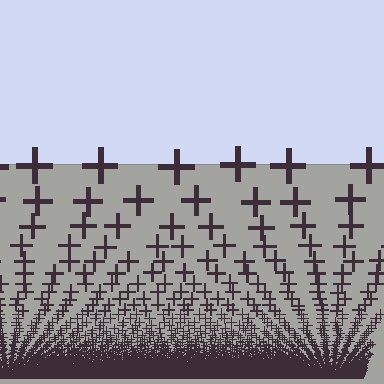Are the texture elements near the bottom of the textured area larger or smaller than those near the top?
Smaller. The gradient is inverted — elements near the bottom are smaller and denser.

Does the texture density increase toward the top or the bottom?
Density increases toward the bottom.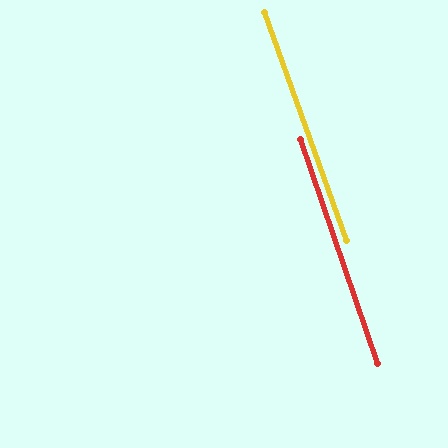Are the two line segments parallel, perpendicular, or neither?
Parallel — their directions differ by only 0.8°.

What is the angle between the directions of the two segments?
Approximately 1 degree.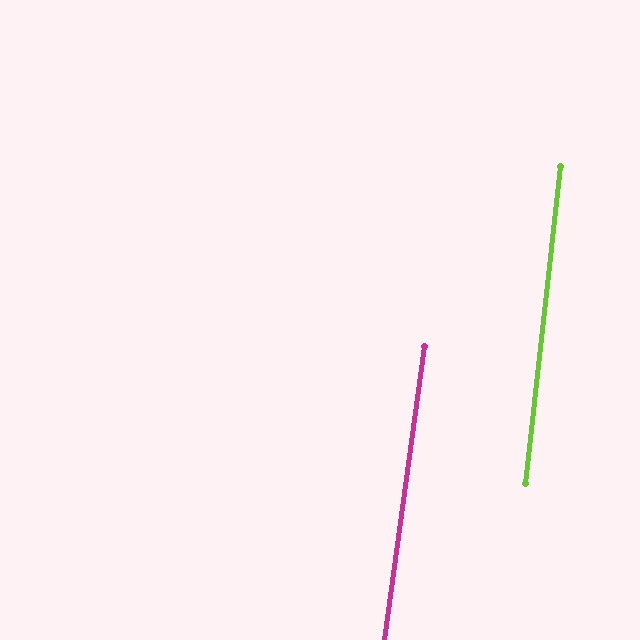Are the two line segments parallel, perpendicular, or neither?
Parallel — their directions differ by only 1.3°.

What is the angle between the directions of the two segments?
Approximately 1 degree.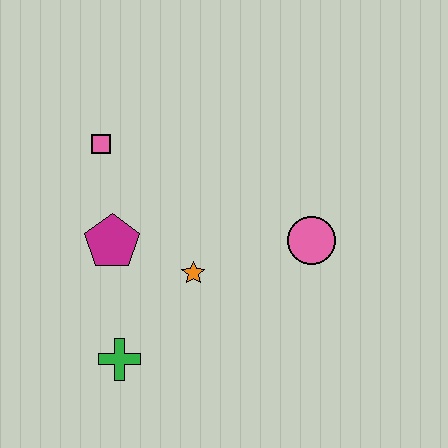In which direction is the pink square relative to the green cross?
The pink square is above the green cross.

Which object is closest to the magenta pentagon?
The orange star is closest to the magenta pentagon.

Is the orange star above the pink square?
No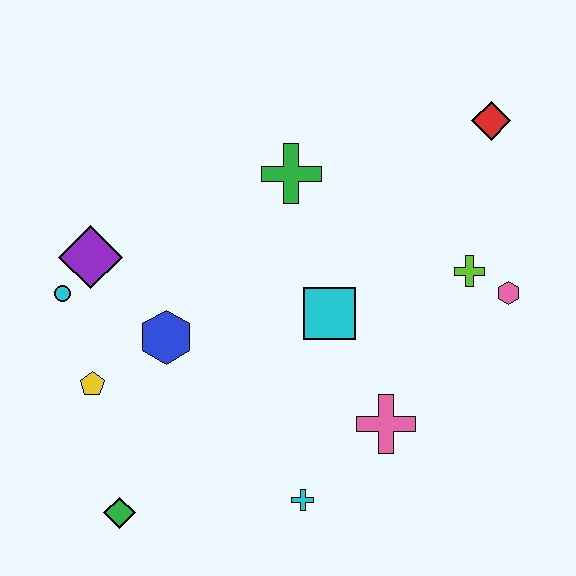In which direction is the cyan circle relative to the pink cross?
The cyan circle is to the left of the pink cross.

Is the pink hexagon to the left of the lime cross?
No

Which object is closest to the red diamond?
The lime cross is closest to the red diamond.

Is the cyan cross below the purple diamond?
Yes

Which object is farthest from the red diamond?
The green diamond is farthest from the red diamond.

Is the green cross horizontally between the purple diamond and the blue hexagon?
No